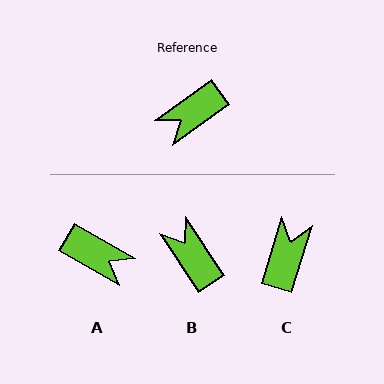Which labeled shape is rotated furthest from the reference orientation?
C, about 142 degrees away.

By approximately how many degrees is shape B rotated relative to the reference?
Approximately 92 degrees clockwise.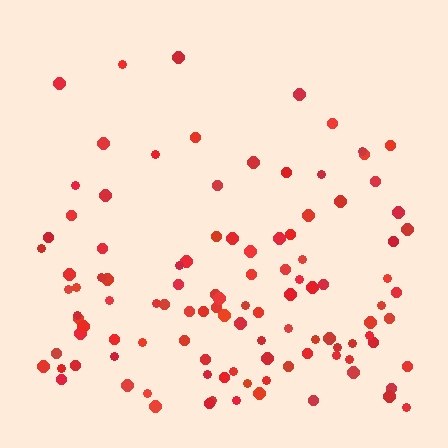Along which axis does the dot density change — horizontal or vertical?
Vertical.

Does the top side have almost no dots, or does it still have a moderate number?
Still a moderate number, just noticeably fewer than the bottom.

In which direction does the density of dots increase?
From top to bottom, with the bottom side densest.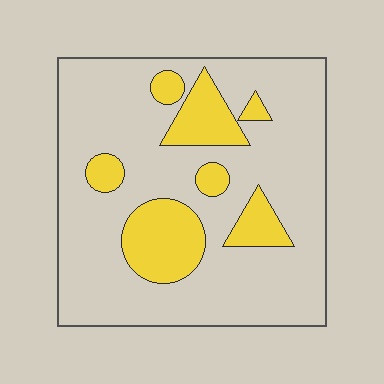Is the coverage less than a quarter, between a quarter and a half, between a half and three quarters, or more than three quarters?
Less than a quarter.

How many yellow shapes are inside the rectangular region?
7.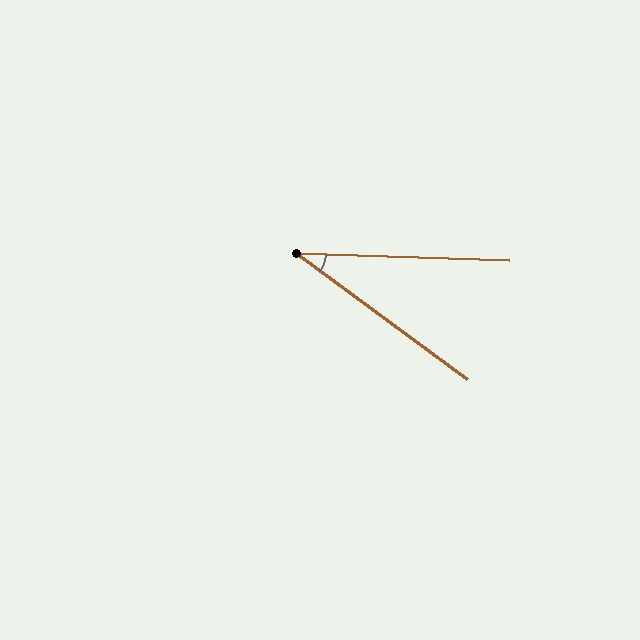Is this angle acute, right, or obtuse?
It is acute.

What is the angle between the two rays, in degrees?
Approximately 34 degrees.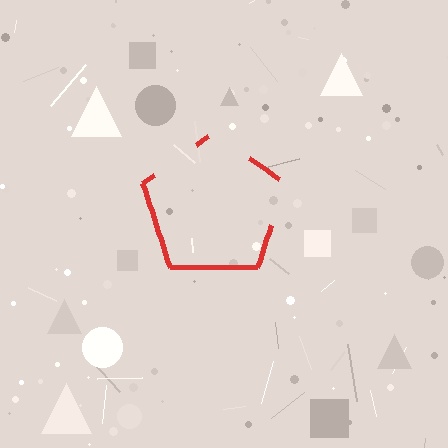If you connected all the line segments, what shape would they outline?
They would outline a pentagon.